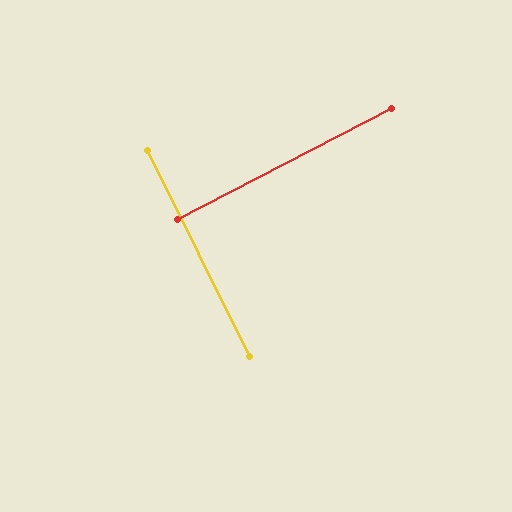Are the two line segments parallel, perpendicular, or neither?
Perpendicular — they meet at approximately 89°.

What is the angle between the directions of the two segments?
Approximately 89 degrees.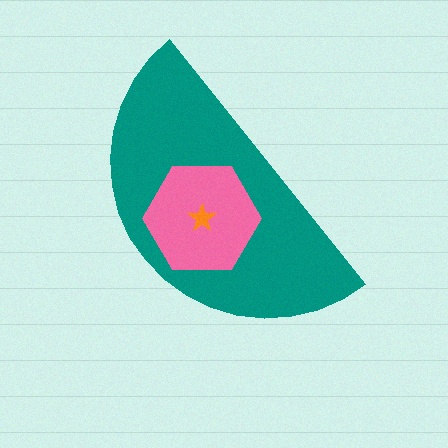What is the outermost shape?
The teal semicircle.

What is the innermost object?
The orange star.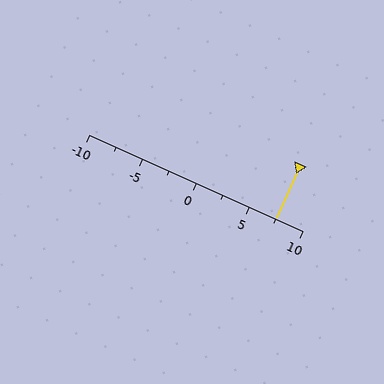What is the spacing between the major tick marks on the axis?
The major ticks are spaced 5 apart.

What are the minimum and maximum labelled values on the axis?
The axis runs from -10 to 10.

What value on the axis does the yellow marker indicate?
The marker indicates approximately 7.5.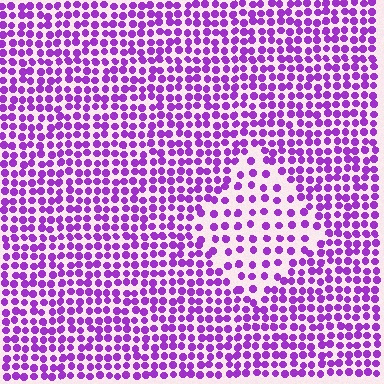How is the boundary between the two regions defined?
The boundary is defined by a change in element density (approximately 2.0x ratio). All elements are the same color, size, and shape.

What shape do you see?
I see a diamond.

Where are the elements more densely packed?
The elements are more densely packed outside the diamond boundary.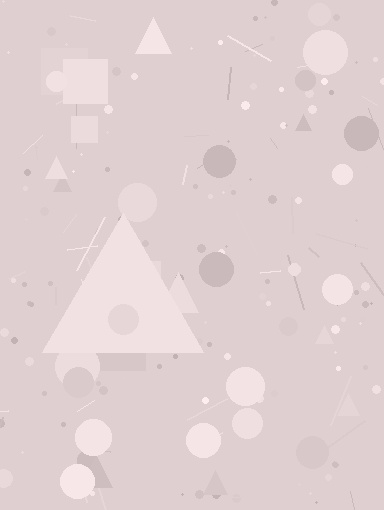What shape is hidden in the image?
A triangle is hidden in the image.